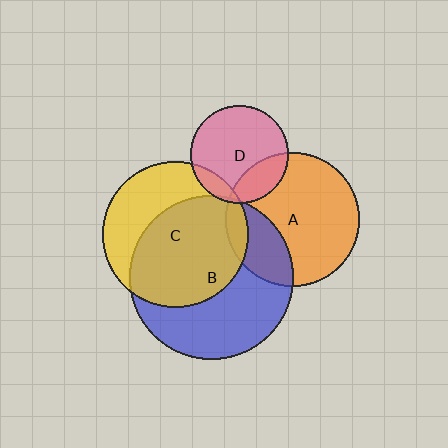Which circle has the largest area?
Circle B (blue).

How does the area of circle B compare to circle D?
Approximately 2.8 times.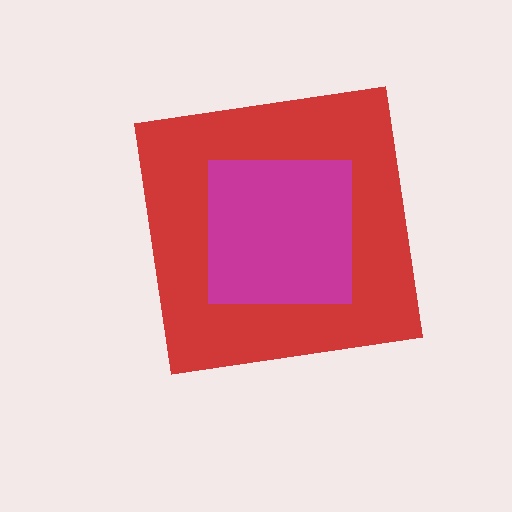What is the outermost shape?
The red square.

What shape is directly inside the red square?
The magenta square.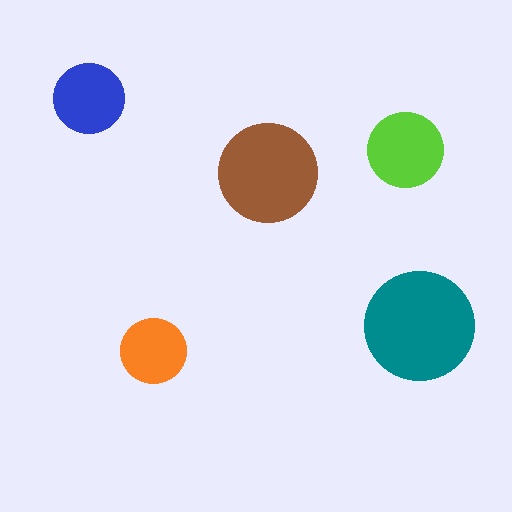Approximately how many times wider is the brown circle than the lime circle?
About 1.5 times wider.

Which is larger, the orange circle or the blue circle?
The blue one.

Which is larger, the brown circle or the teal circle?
The teal one.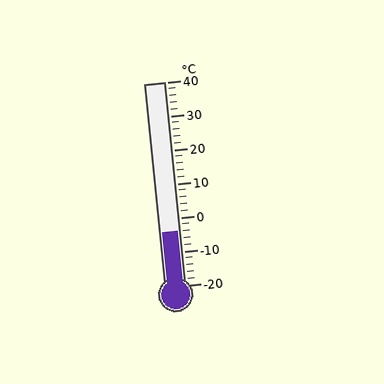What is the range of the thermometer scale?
The thermometer scale ranges from -20°C to 40°C.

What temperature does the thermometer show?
The thermometer shows approximately -4°C.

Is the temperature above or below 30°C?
The temperature is below 30°C.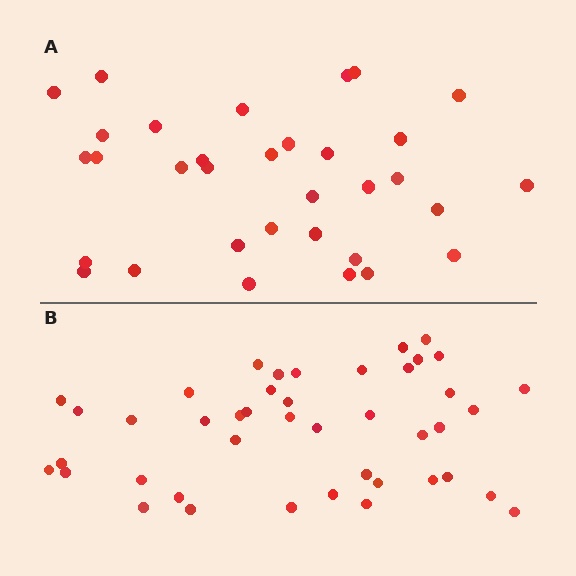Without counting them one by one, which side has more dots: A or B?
Region B (the bottom region) has more dots.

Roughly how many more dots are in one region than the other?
Region B has roughly 10 or so more dots than region A.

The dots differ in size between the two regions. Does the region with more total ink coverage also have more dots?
No. Region A has more total ink coverage because its dots are larger, but region B actually contains more individual dots. Total area can be misleading — the number of items is what matters here.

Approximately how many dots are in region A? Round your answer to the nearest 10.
About 30 dots. (The exact count is 33, which rounds to 30.)